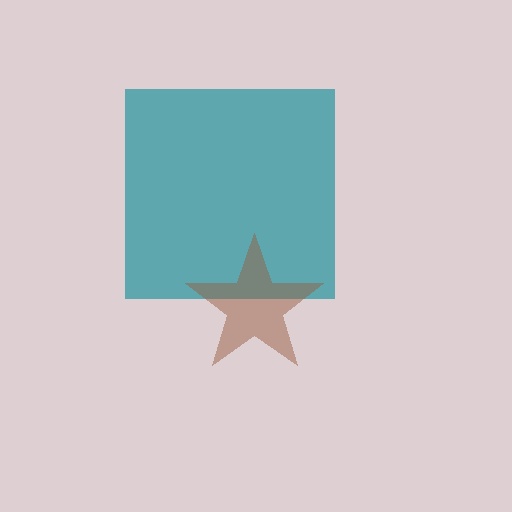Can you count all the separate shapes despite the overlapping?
Yes, there are 2 separate shapes.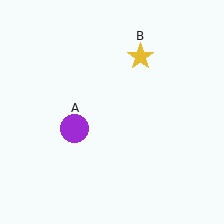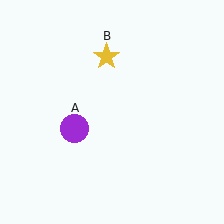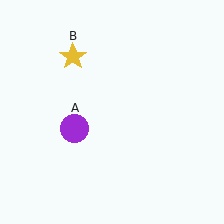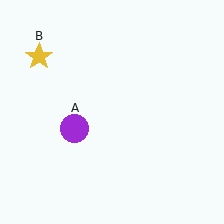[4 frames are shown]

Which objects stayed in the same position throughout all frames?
Purple circle (object A) remained stationary.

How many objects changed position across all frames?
1 object changed position: yellow star (object B).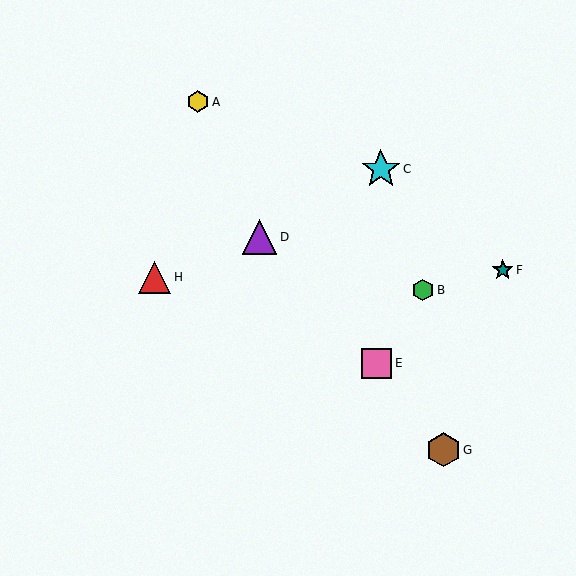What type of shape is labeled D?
Shape D is a purple triangle.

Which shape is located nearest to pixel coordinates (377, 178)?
The cyan star (labeled C) at (381, 169) is nearest to that location.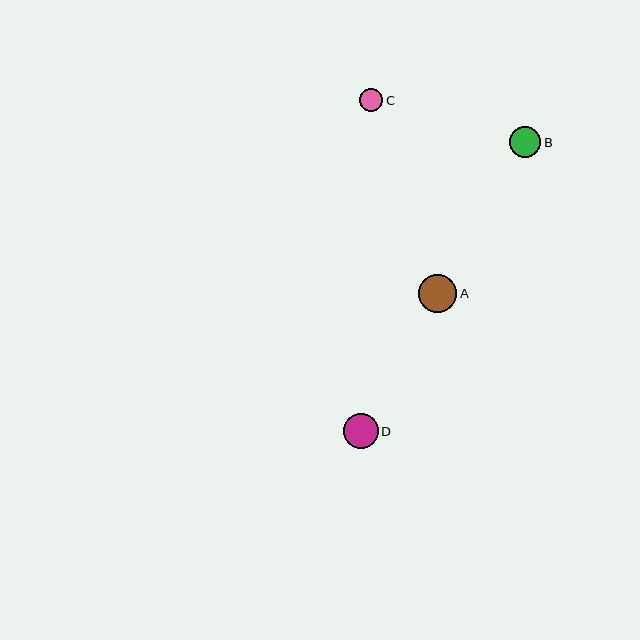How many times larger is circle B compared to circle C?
Circle B is approximately 1.3 times the size of circle C.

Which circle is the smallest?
Circle C is the smallest with a size of approximately 23 pixels.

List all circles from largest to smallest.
From largest to smallest: A, D, B, C.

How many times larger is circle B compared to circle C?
Circle B is approximately 1.3 times the size of circle C.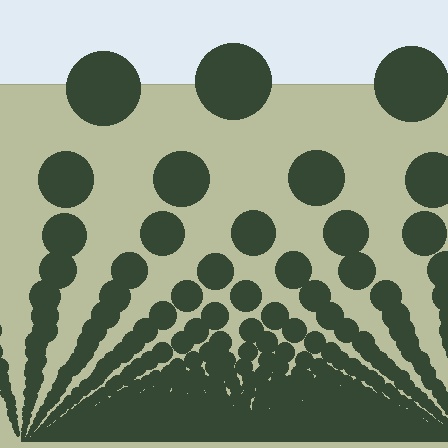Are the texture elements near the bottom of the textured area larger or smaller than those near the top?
Smaller. The gradient is inverted — elements near the bottom are smaller and denser.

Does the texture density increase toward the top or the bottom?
Density increases toward the bottom.